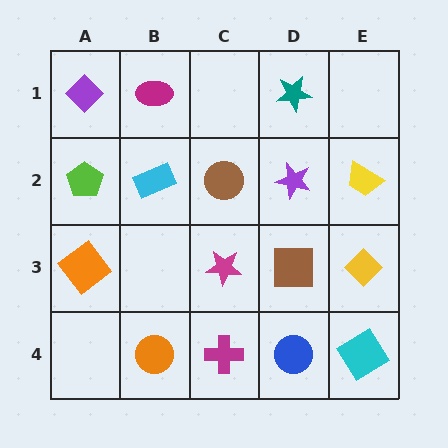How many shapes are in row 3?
4 shapes.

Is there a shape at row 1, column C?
No, that cell is empty.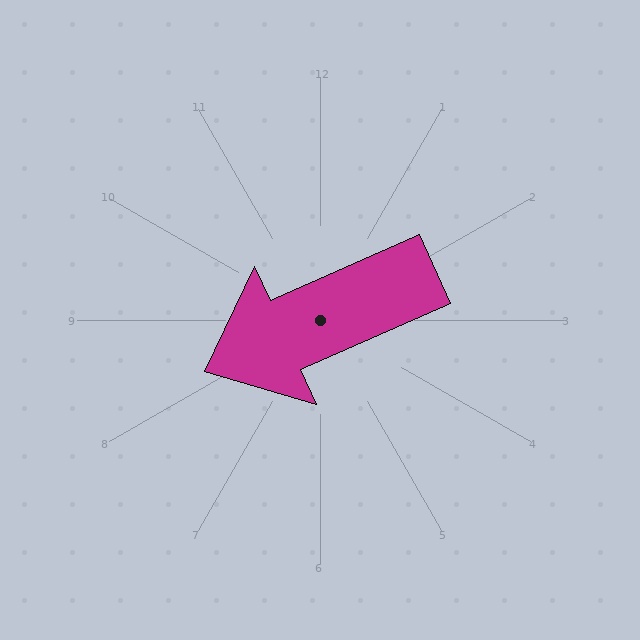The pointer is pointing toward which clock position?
Roughly 8 o'clock.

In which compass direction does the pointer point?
Southwest.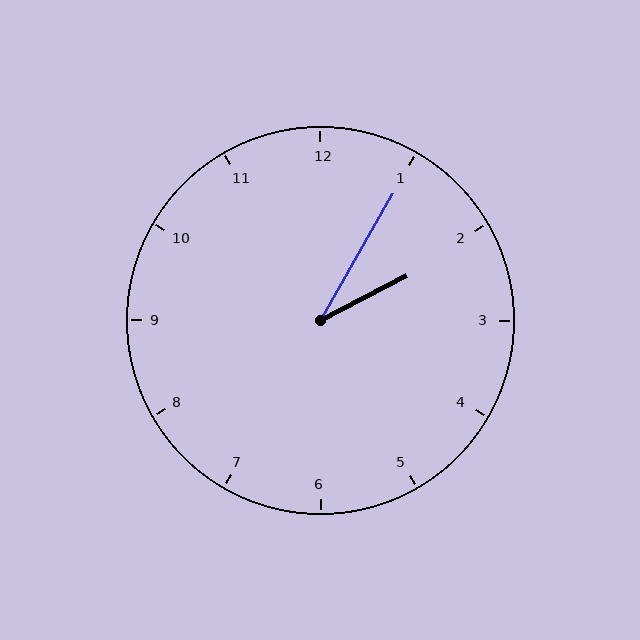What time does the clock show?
2:05.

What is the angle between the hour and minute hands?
Approximately 32 degrees.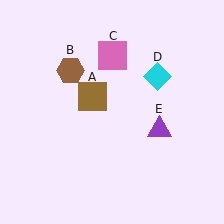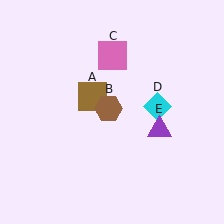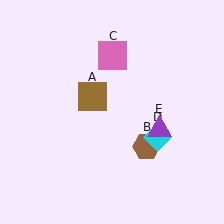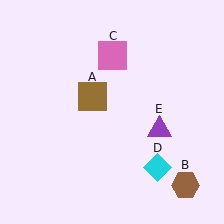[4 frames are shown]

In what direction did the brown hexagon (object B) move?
The brown hexagon (object B) moved down and to the right.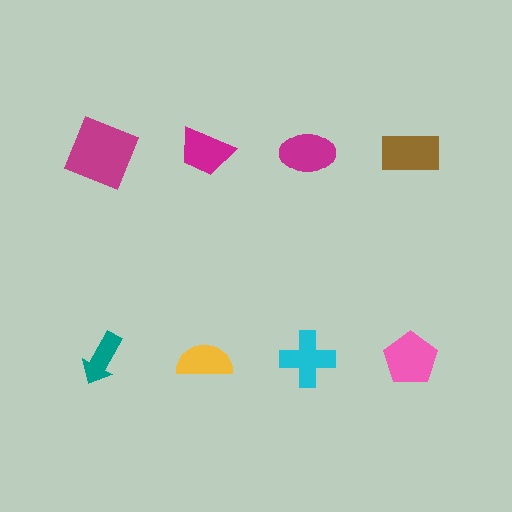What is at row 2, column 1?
A teal arrow.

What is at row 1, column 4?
A brown rectangle.